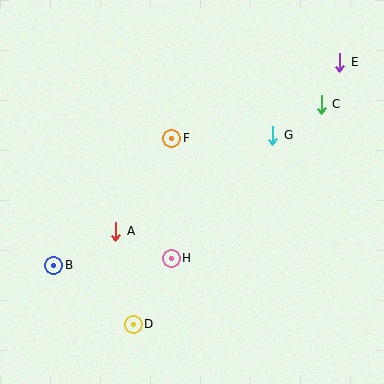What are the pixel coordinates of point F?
Point F is at (172, 138).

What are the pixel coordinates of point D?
Point D is at (133, 324).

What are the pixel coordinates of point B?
Point B is at (54, 265).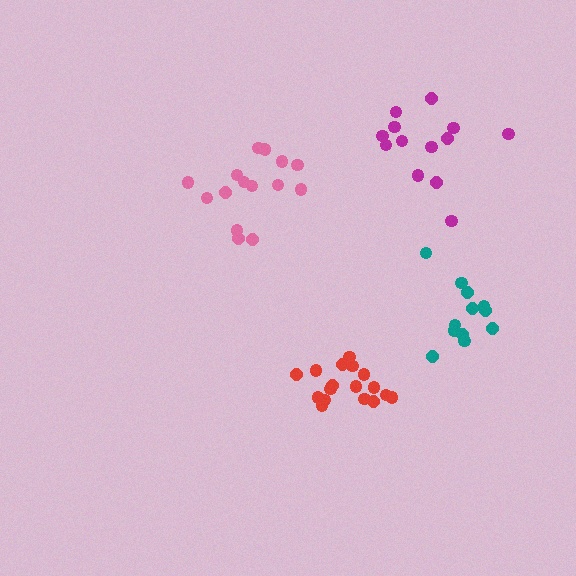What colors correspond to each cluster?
The clusters are colored: pink, magenta, teal, red.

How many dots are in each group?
Group 1: 15 dots, Group 2: 13 dots, Group 3: 12 dots, Group 4: 18 dots (58 total).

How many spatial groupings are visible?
There are 4 spatial groupings.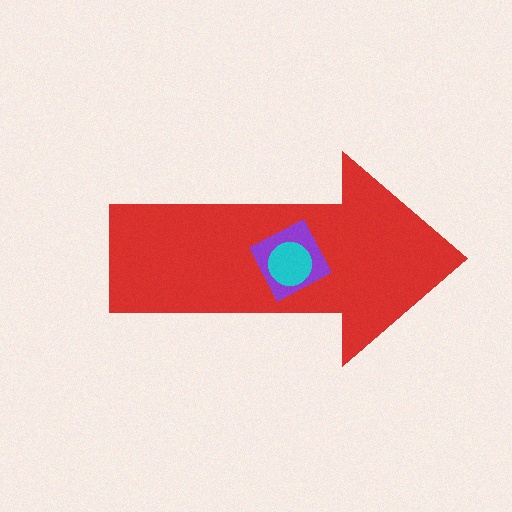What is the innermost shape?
The cyan circle.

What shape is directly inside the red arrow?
The purple square.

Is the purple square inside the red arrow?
Yes.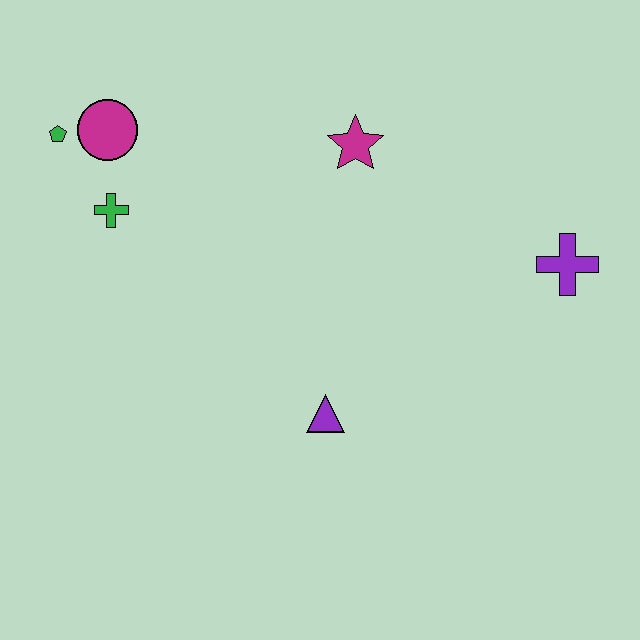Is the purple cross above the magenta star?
No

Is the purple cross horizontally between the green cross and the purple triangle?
No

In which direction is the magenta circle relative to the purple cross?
The magenta circle is to the left of the purple cross.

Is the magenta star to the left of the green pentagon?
No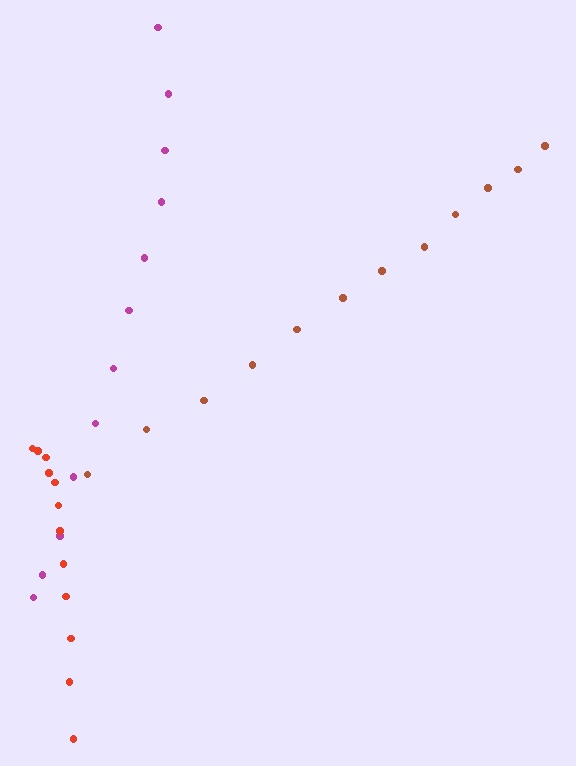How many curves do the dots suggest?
There are 3 distinct paths.